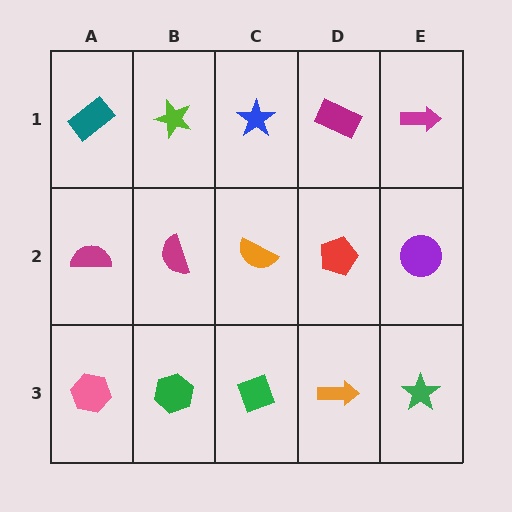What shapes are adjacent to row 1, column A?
A magenta semicircle (row 2, column A), a lime star (row 1, column B).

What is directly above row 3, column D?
A red pentagon.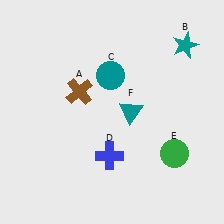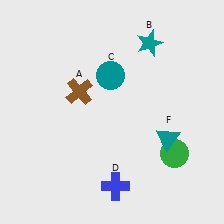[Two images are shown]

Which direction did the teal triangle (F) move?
The teal triangle (F) moved right.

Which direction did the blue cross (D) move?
The blue cross (D) moved down.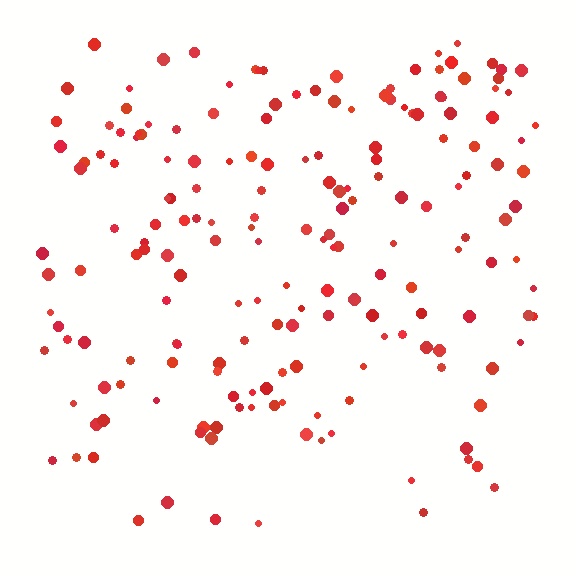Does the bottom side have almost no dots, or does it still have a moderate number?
Still a moderate number, just noticeably fewer than the top.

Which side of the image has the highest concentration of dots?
The top.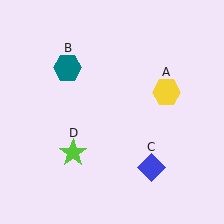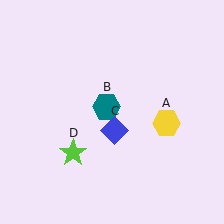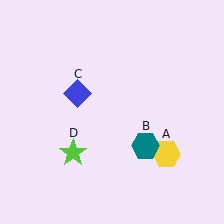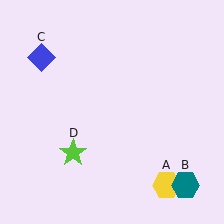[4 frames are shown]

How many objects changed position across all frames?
3 objects changed position: yellow hexagon (object A), teal hexagon (object B), blue diamond (object C).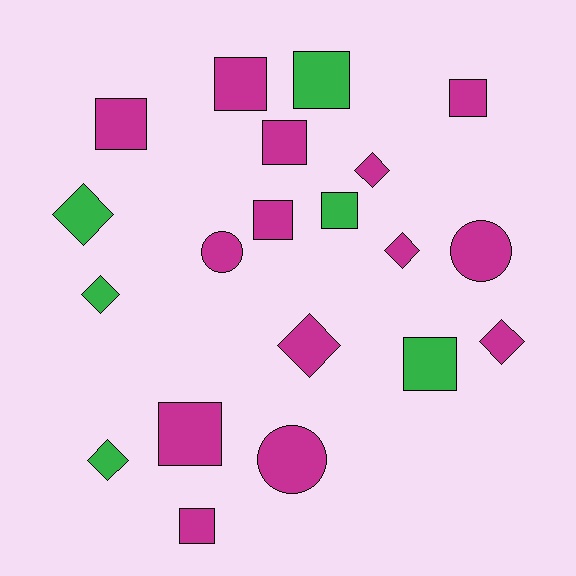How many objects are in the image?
There are 20 objects.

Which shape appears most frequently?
Square, with 10 objects.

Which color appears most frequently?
Magenta, with 14 objects.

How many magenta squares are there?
There are 7 magenta squares.